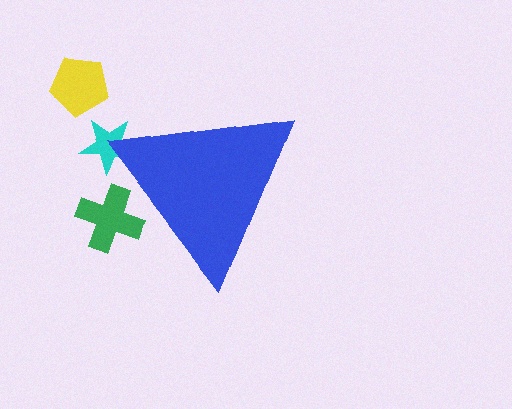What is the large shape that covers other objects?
A blue triangle.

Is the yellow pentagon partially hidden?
No, the yellow pentagon is fully visible.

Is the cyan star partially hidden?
Yes, the cyan star is partially hidden behind the blue triangle.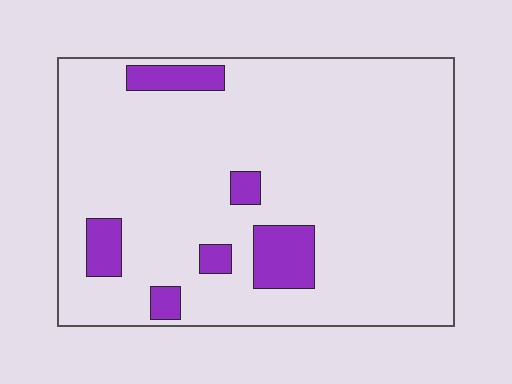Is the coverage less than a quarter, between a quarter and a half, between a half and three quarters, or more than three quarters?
Less than a quarter.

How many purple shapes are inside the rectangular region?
6.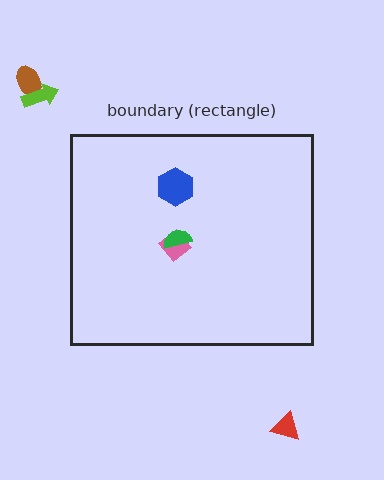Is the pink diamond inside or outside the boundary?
Inside.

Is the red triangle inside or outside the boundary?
Outside.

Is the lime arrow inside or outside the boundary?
Outside.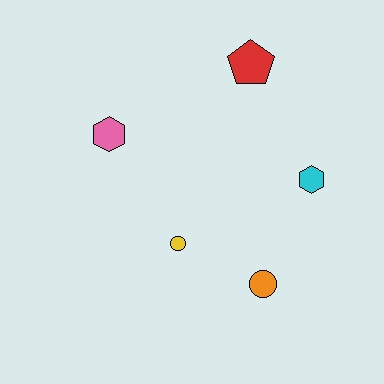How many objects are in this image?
There are 5 objects.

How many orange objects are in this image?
There is 1 orange object.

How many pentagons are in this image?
There is 1 pentagon.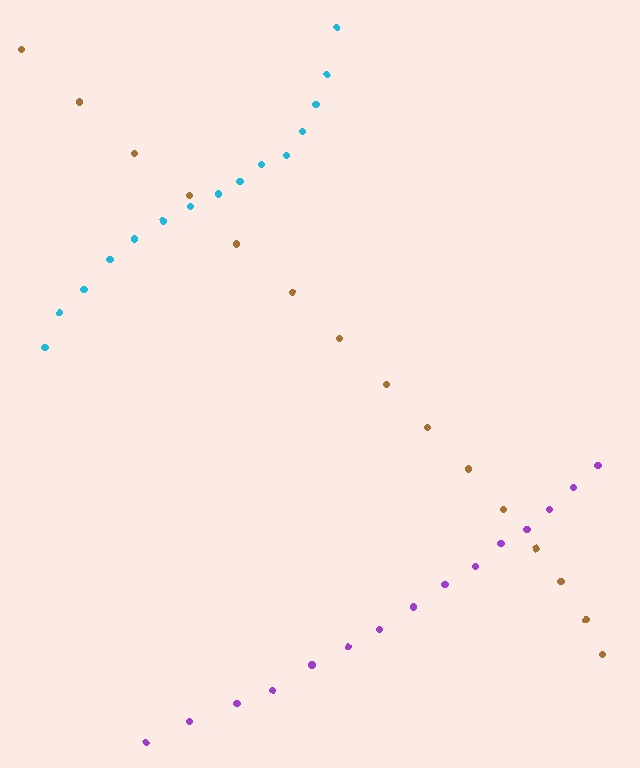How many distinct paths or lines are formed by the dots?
There are 3 distinct paths.